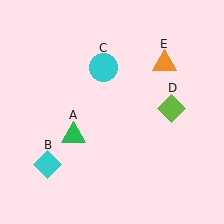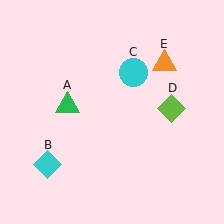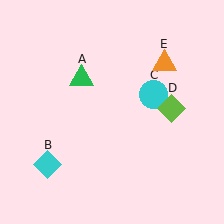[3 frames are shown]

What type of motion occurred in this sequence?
The green triangle (object A), cyan circle (object C) rotated clockwise around the center of the scene.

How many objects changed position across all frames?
2 objects changed position: green triangle (object A), cyan circle (object C).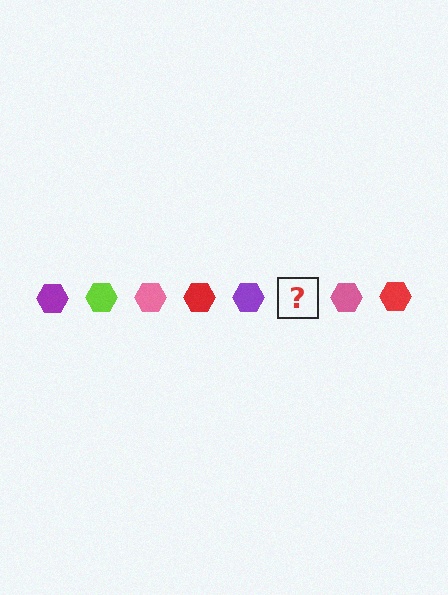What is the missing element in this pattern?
The missing element is a lime hexagon.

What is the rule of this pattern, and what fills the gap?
The rule is that the pattern cycles through purple, lime, pink, red hexagons. The gap should be filled with a lime hexagon.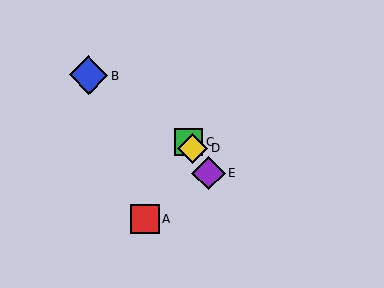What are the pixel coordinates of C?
Object C is at (189, 142).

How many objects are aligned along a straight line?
3 objects (C, D, E) are aligned along a straight line.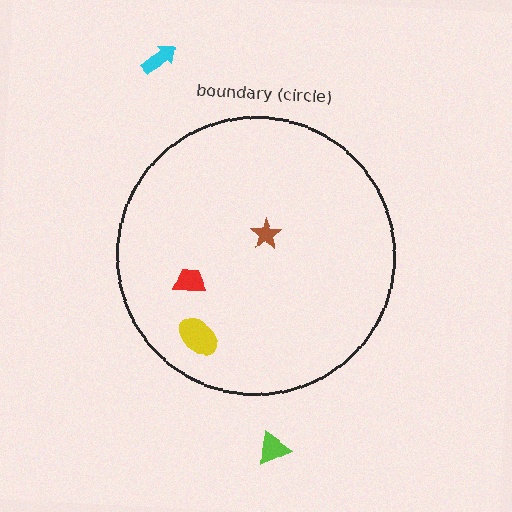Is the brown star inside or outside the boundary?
Inside.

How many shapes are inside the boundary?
3 inside, 2 outside.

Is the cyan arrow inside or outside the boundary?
Outside.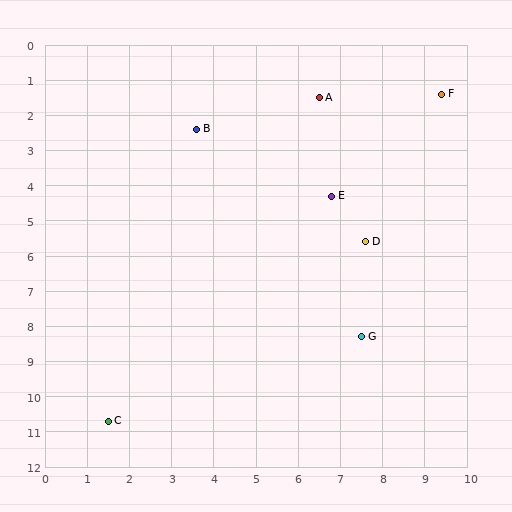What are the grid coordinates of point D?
Point D is at approximately (7.6, 5.6).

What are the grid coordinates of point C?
Point C is at approximately (1.5, 10.7).